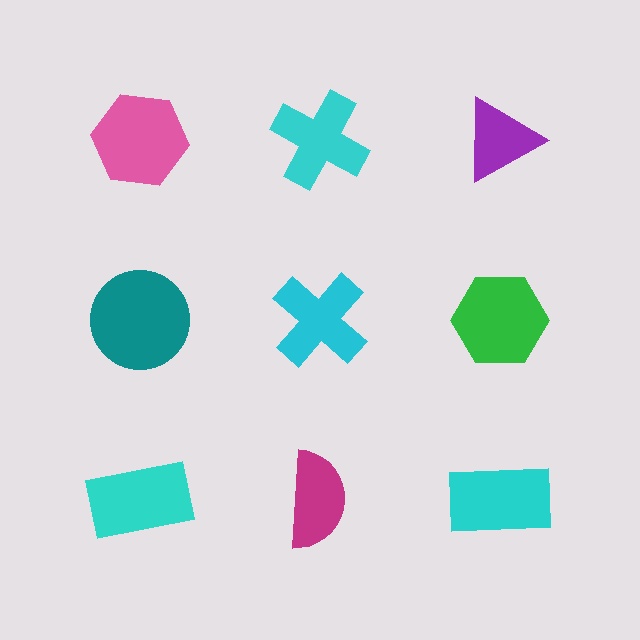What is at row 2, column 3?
A green hexagon.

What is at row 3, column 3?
A cyan rectangle.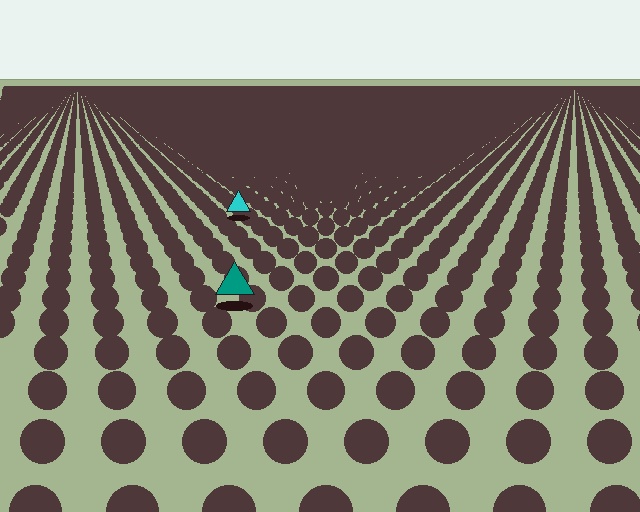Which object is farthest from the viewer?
The cyan triangle is farthest from the viewer. It appears smaller and the ground texture around it is denser.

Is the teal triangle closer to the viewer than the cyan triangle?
Yes. The teal triangle is closer — you can tell from the texture gradient: the ground texture is coarser near it.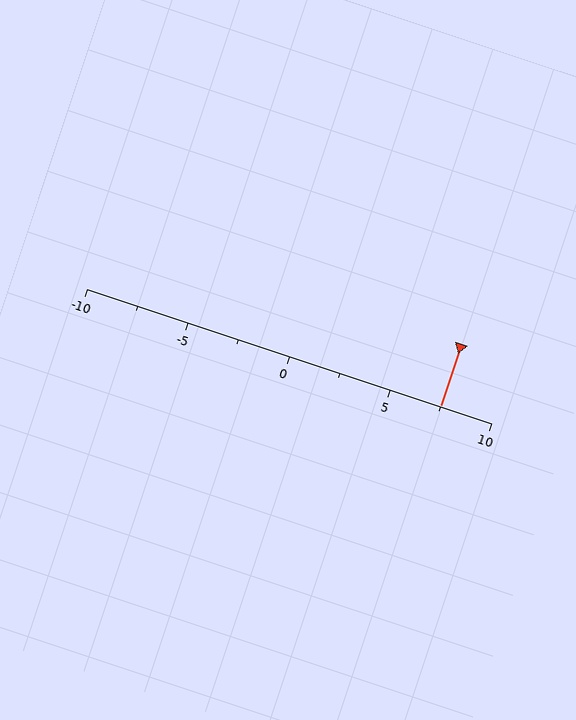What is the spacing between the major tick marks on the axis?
The major ticks are spaced 5 apart.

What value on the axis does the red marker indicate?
The marker indicates approximately 7.5.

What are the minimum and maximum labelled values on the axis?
The axis runs from -10 to 10.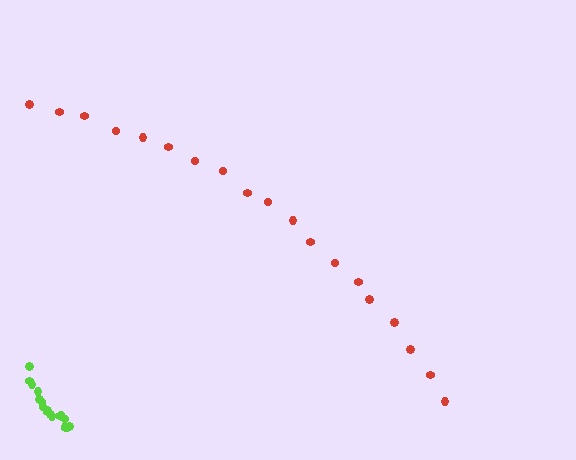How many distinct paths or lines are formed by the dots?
There are 2 distinct paths.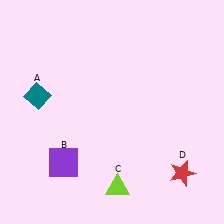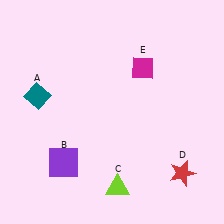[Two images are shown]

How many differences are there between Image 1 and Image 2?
There is 1 difference between the two images.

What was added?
A magenta diamond (E) was added in Image 2.